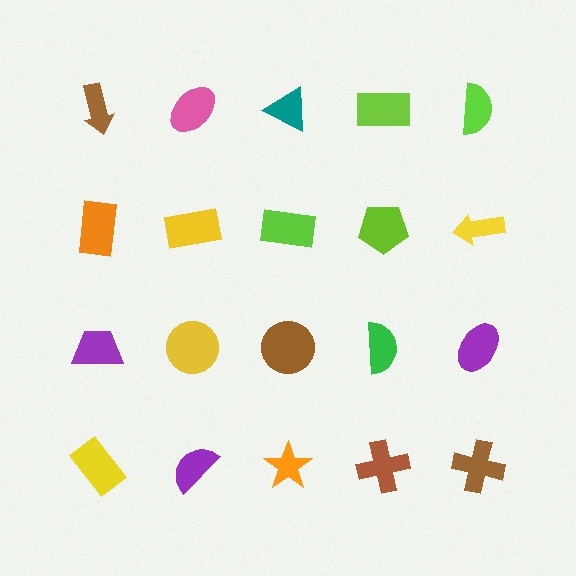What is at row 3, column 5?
A purple ellipse.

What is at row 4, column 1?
A yellow rectangle.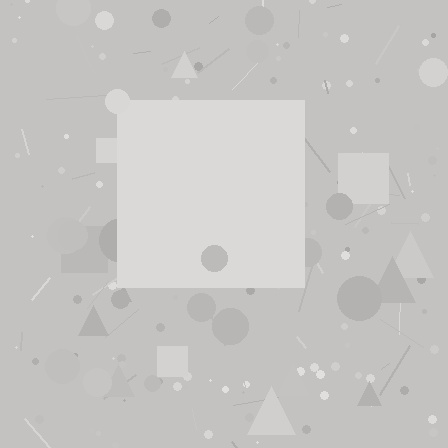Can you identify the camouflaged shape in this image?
The camouflaged shape is a square.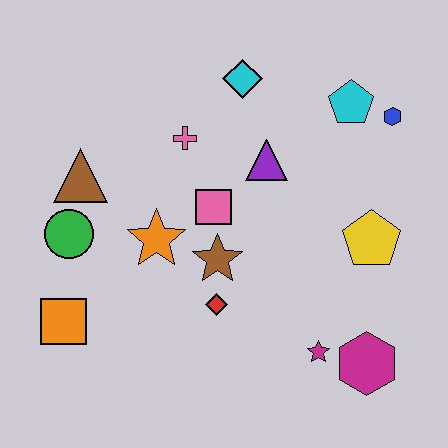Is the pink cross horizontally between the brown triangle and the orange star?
No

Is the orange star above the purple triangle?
No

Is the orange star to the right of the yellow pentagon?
No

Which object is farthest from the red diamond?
The blue hexagon is farthest from the red diamond.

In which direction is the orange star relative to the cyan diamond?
The orange star is below the cyan diamond.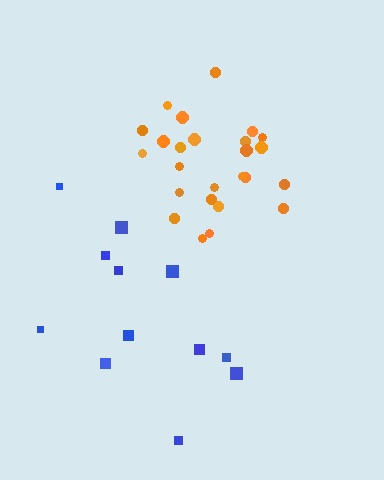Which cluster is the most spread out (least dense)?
Blue.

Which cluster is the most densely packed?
Orange.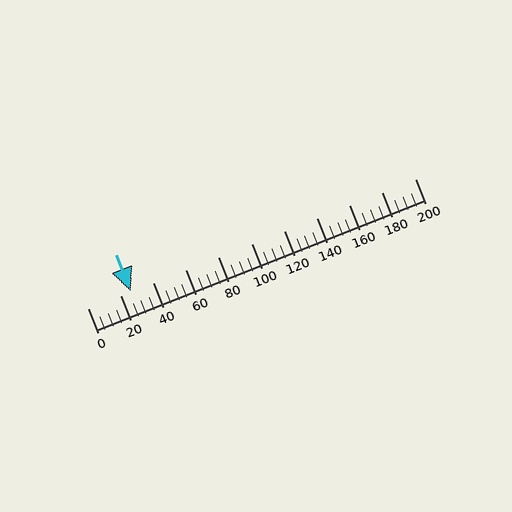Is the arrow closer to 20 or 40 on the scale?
The arrow is closer to 20.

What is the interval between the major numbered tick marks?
The major tick marks are spaced 20 units apart.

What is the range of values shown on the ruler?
The ruler shows values from 0 to 200.